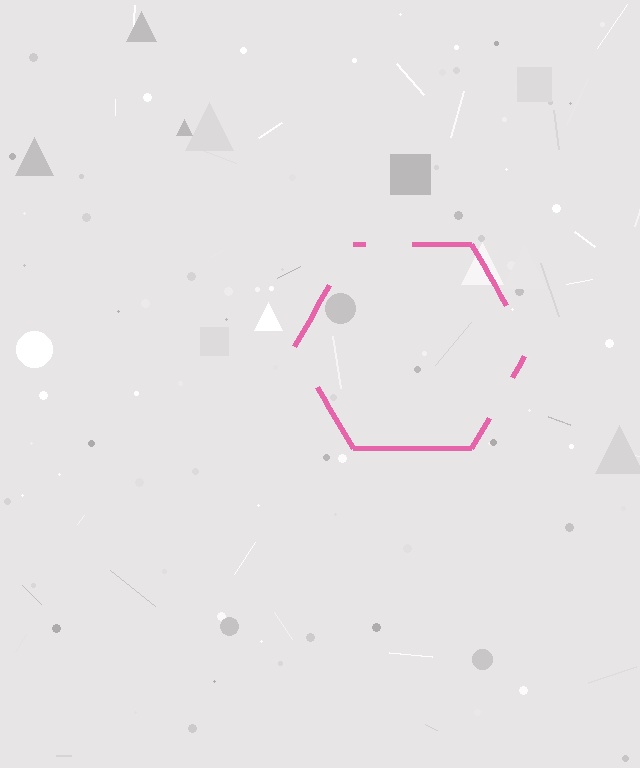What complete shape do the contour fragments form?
The contour fragments form a hexagon.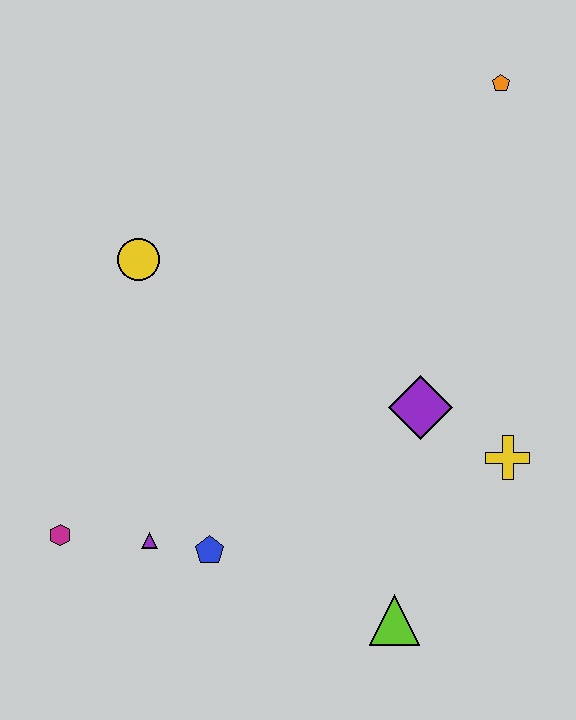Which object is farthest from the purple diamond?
The magenta hexagon is farthest from the purple diamond.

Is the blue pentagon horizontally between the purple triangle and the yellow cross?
Yes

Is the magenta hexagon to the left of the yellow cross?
Yes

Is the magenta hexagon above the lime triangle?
Yes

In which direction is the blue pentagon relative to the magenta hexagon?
The blue pentagon is to the right of the magenta hexagon.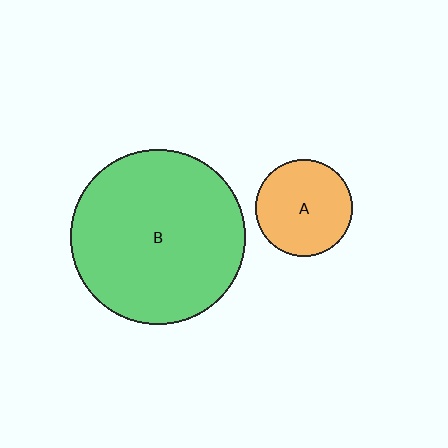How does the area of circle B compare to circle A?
Approximately 3.3 times.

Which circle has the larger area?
Circle B (green).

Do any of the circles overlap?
No, none of the circles overlap.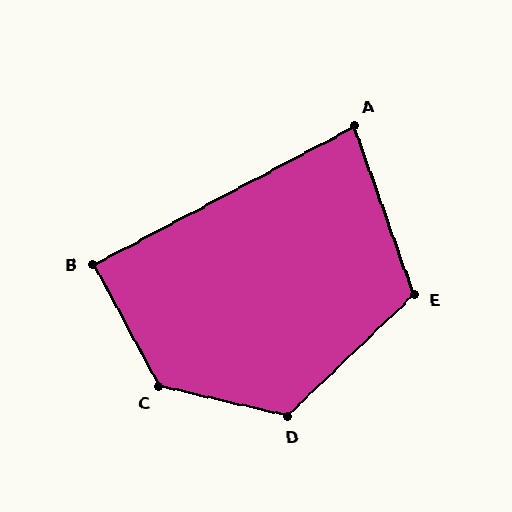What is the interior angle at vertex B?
Approximately 90 degrees (approximately right).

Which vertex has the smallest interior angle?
A, at approximately 82 degrees.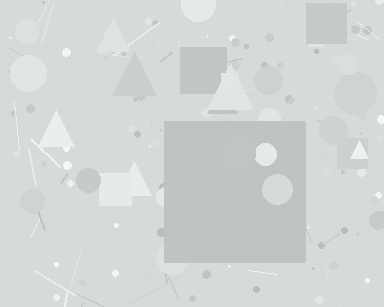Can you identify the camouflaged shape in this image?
The camouflaged shape is a square.